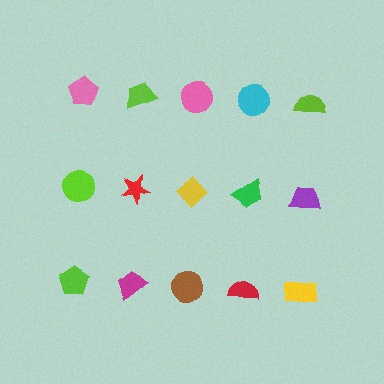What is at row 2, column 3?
A yellow diamond.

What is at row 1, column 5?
A lime semicircle.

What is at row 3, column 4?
A red semicircle.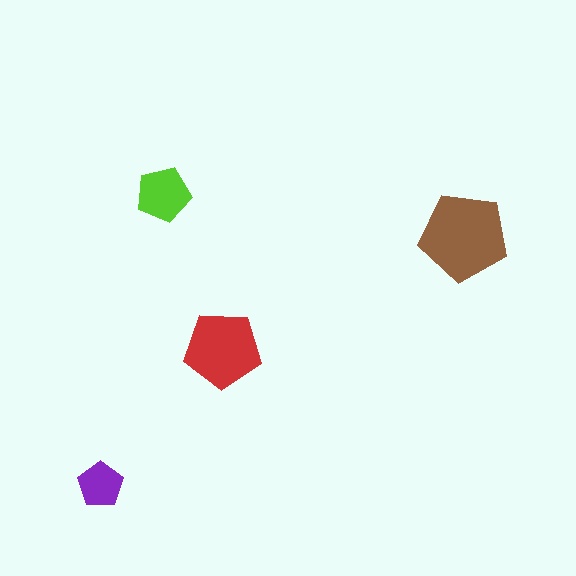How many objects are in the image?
There are 4 objects in the image.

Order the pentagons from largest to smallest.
the brown one, the red one, the lime one, the purple one.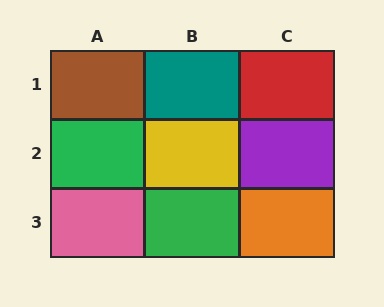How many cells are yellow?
1 cell is yellow.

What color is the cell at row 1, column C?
Red.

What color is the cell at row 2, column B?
Yellow.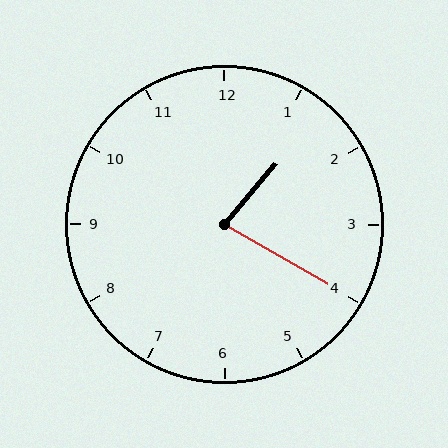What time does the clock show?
1:20.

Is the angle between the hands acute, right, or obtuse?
It is acute.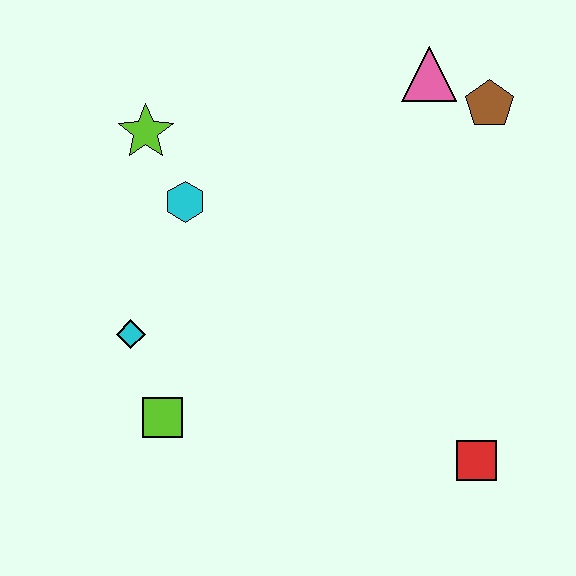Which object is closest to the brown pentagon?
The pink triangle is closest to the brown pentagon.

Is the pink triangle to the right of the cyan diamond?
Yes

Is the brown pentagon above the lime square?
Yes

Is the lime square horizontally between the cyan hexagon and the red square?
No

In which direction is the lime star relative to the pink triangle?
The lime star is to the left of the pink triangle.